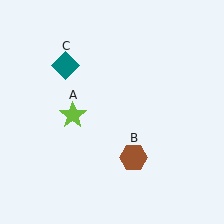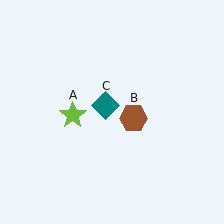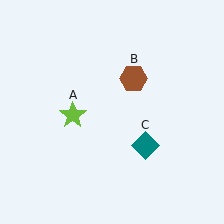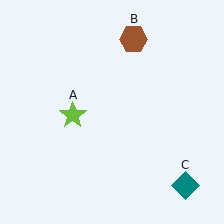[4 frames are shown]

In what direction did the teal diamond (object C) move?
The teal diamond (object C) moved down and to the right.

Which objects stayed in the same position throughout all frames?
Lime star (object A) remained stationary.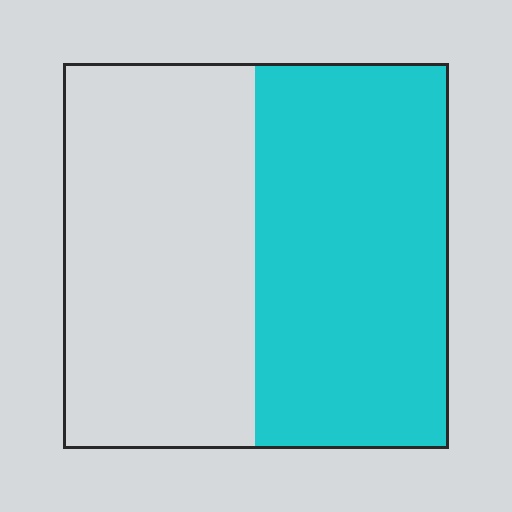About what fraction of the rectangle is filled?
About one half (1/2).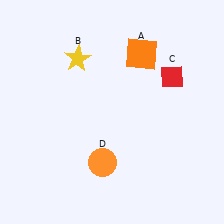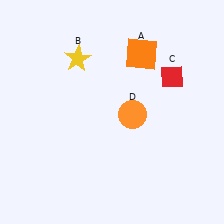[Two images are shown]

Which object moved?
The orange circle (D) moved up.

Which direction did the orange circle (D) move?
The orange circle (D) moved up.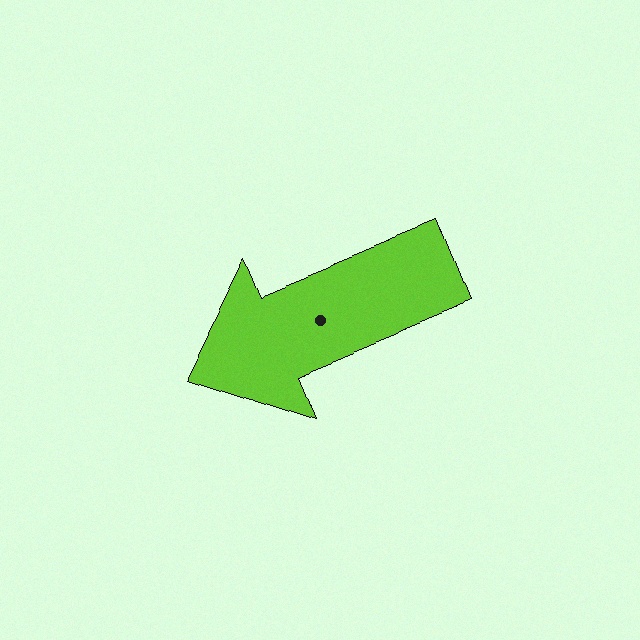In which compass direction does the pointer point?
West.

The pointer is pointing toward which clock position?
Roughly 8 o'clock.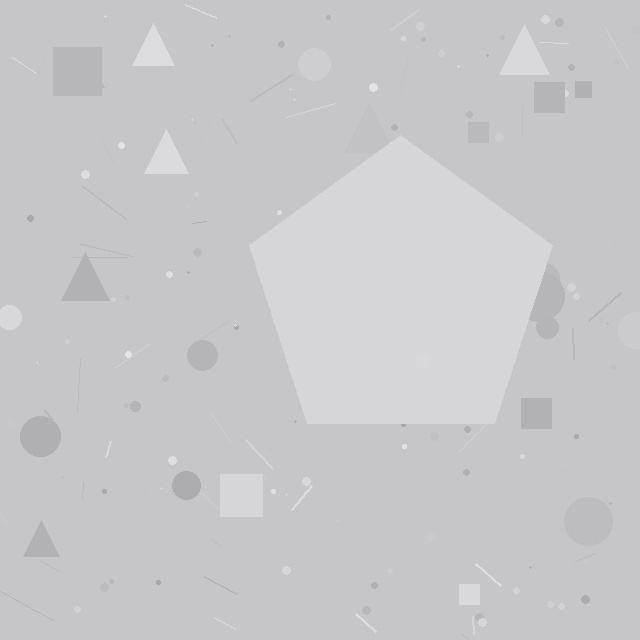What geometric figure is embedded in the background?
A pentagon is embedded in the background.